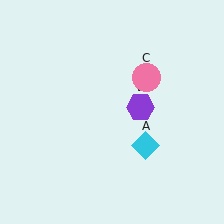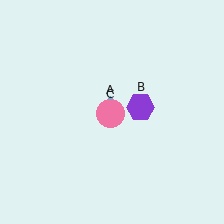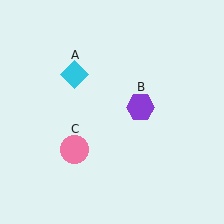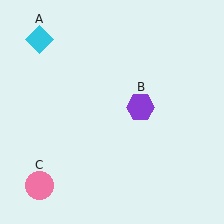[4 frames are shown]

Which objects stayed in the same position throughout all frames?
Purple hexagon (object B) remained stationary.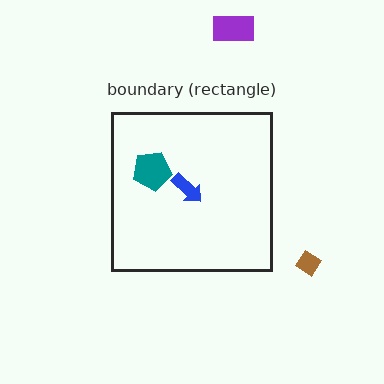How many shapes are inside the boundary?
2 inside, 2 outside.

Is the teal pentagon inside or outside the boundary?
Inside.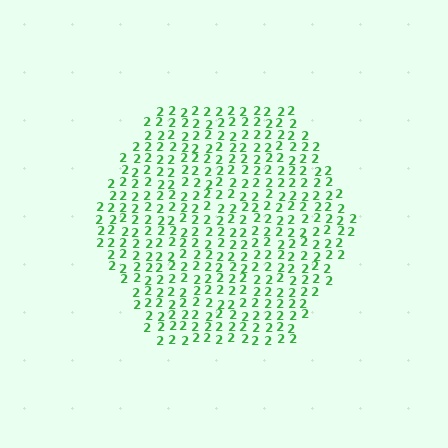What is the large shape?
The large shape is a hexagon.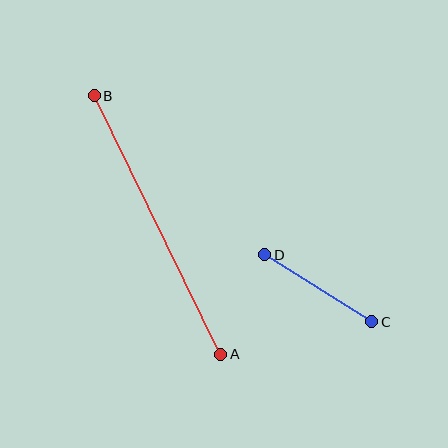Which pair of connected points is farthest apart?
Points A and B are farthest apart.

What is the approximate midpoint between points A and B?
The midpoint is at approximately (158, 225) pixels.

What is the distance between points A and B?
The distance is approximately 288 pixels.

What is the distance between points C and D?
The distance is approximately 126 pixels.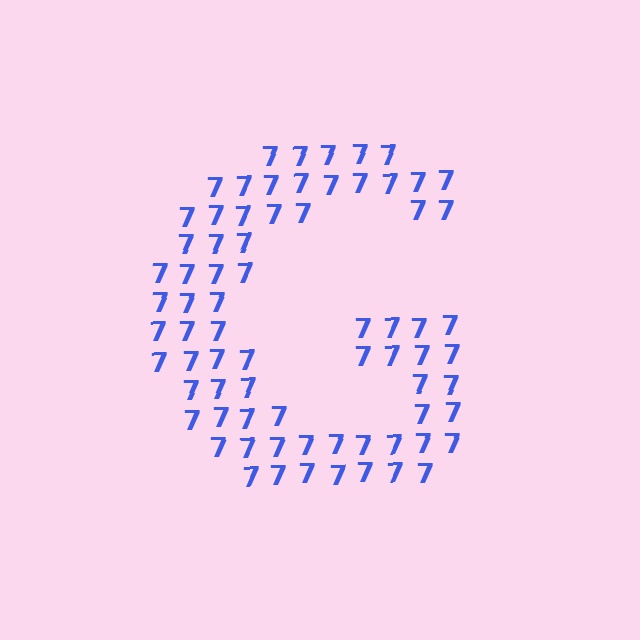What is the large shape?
The large shape is the letter G.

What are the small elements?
The small elements are digit 7's.